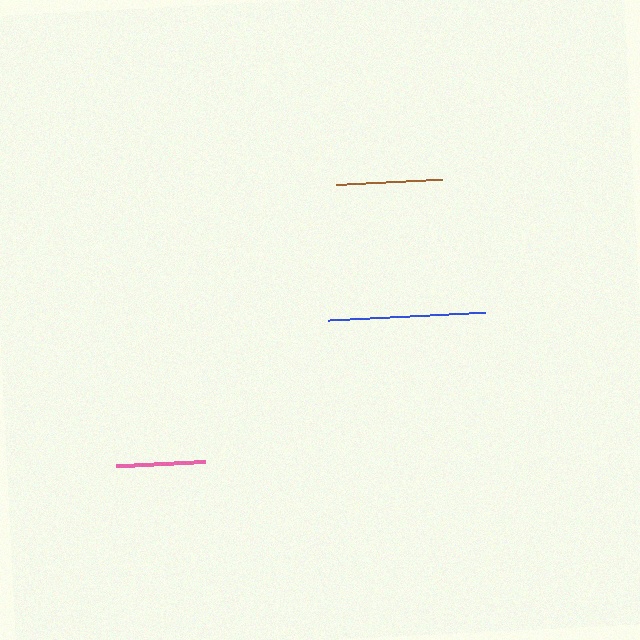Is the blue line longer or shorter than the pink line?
The blue line is longer than the pink line.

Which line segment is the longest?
The blue line is the longest at approximately 157 pixels.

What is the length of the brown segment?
The brown segment is approximately 105 pixels long.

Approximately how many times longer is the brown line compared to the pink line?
The brown line is approximately 1.2 times the length of the pink line.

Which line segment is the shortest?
The pink line is the shortest at approximately 90 pixels.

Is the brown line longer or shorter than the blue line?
The blue line is longer than the brown line.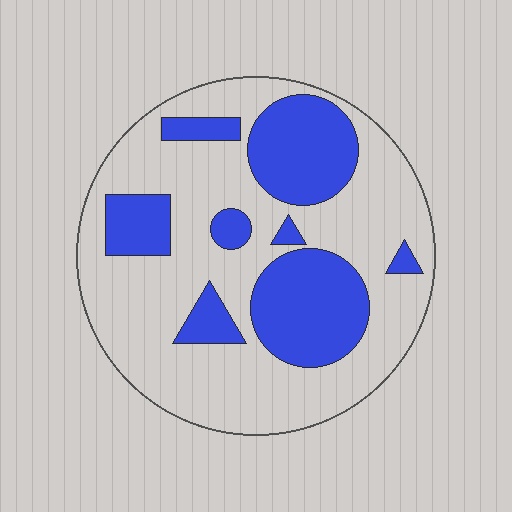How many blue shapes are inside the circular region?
8.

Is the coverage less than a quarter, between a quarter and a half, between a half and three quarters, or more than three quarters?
Between a quarter and a half.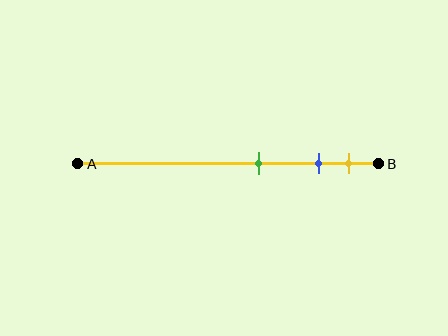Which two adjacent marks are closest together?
The blue and yellow marks are the closest adjacent pair.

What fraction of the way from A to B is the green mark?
The green mark is approximately 60% (0.6) of the way from A to B.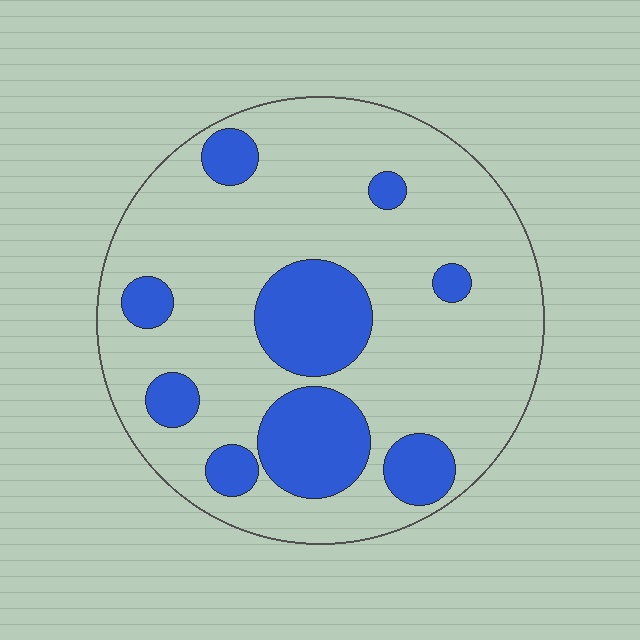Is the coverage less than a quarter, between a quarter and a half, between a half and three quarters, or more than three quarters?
Less than a quarter.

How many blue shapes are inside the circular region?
9.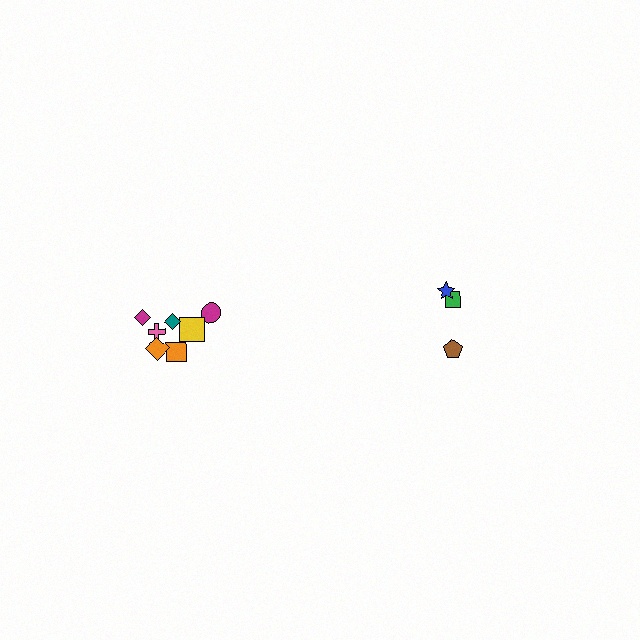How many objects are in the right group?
There are 3 objects.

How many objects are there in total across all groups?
There are 10 objects.